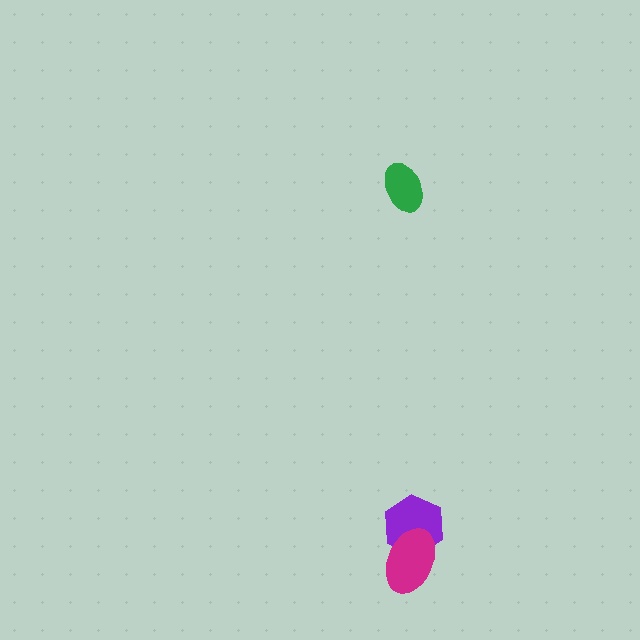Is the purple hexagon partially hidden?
Yes, it is partially covered by another shape.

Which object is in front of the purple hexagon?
The magenta ellipse is in front of the purple hexagon.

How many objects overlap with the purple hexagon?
1 object overlaps with the purple hexagon.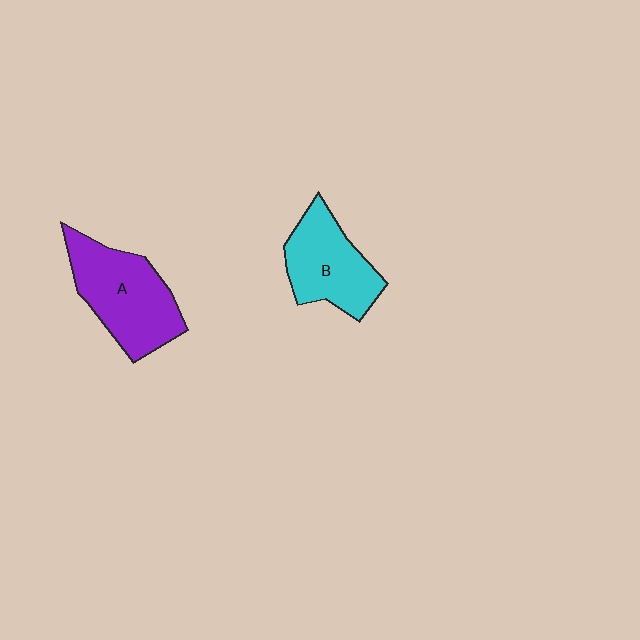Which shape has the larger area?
Shape A (purple).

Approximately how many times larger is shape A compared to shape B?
Approximately 1.2 times.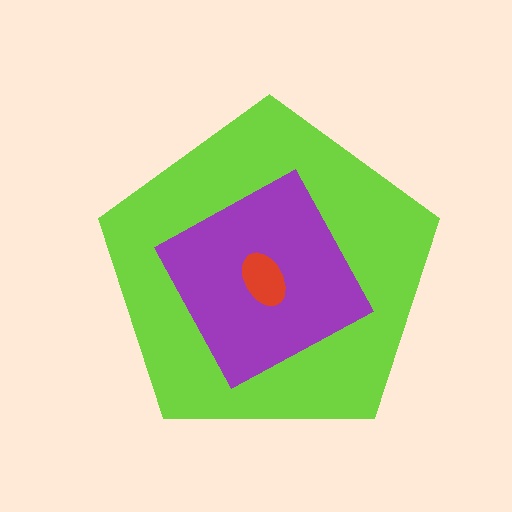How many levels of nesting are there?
3.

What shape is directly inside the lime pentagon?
The purple diamond.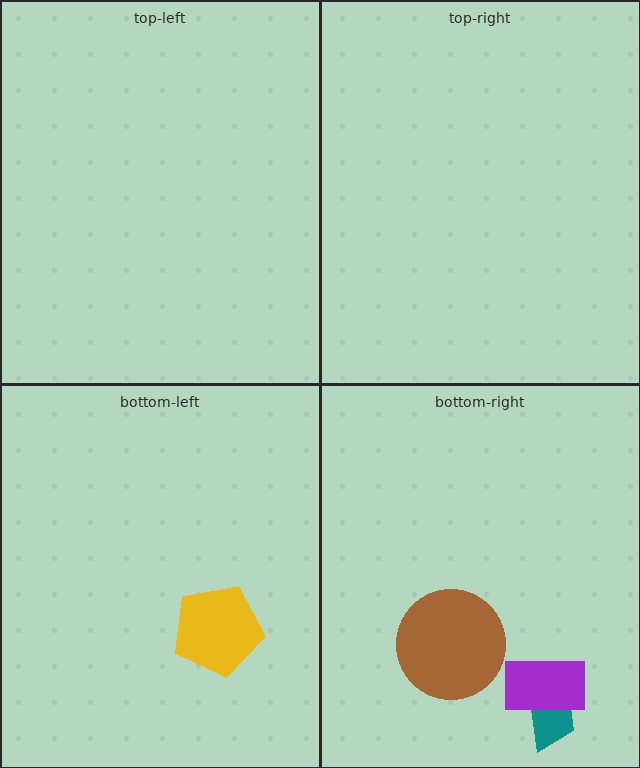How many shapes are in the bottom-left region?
1.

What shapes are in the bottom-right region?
The teal trapezoid, the brown circle, the purple rectangle.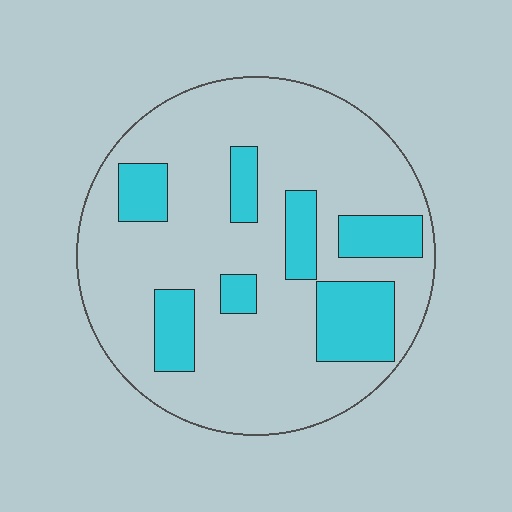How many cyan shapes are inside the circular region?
7.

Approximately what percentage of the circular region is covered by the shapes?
Approximately 25%.